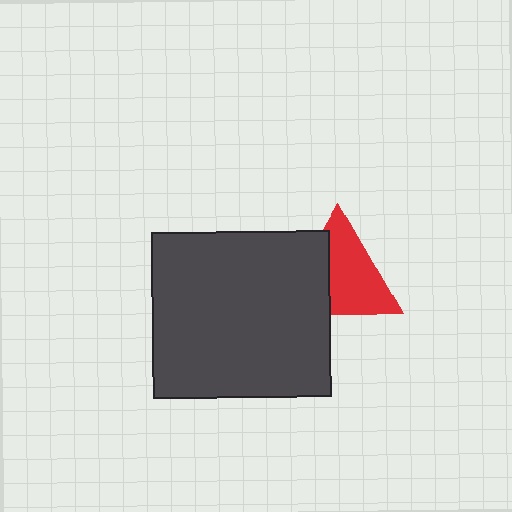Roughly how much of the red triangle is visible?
About half of it is visible (roughly 64%).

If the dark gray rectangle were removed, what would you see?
You would see the complete red triangle.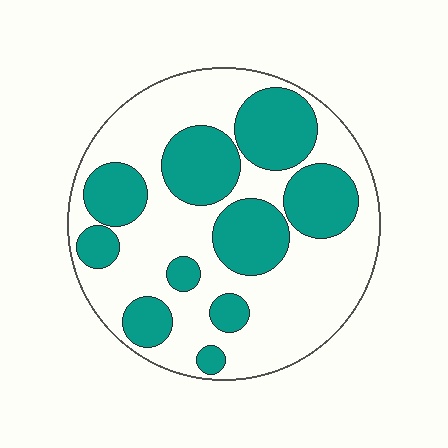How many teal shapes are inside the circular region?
10.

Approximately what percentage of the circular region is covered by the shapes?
Approximately 40%.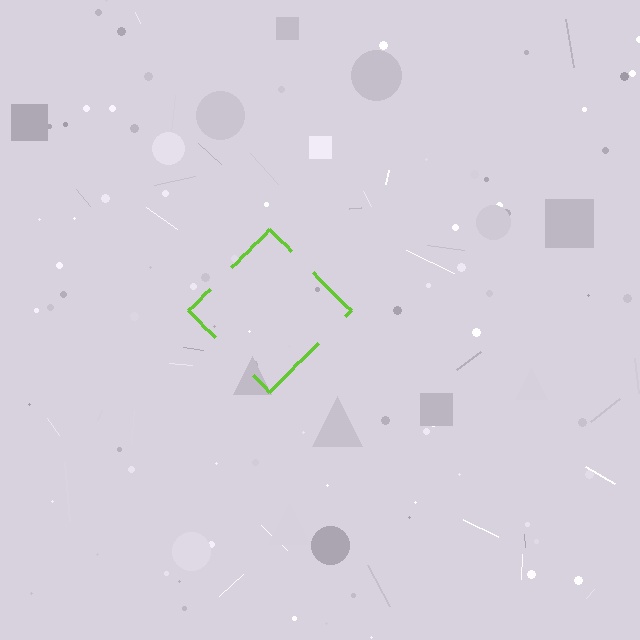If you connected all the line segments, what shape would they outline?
They would outline a diamond.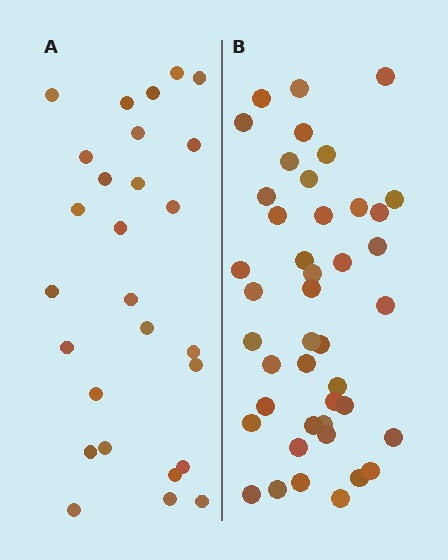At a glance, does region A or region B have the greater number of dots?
Region B (the right region) has more dots.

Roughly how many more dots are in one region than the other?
Region B has approximately 15 more dots than region A.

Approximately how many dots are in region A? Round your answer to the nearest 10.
About 30 dots. (The exact count is 27, which rounds to 30.)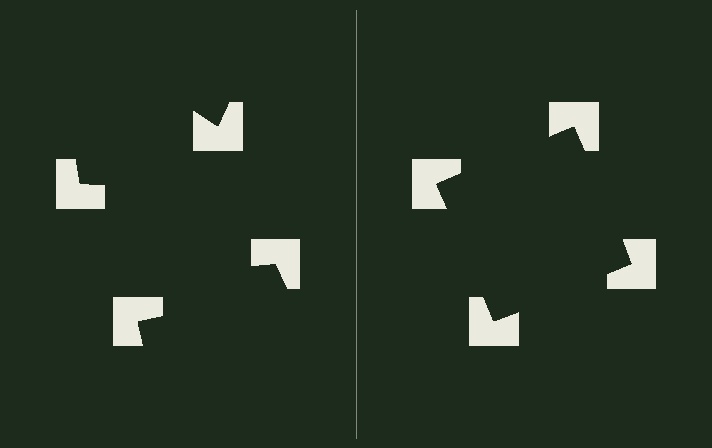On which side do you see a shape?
An illusory square appears on the right side. On the left side the wedge cuts are rotated, so no coherent shape forms.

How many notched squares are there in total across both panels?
8 — 4 on each side.